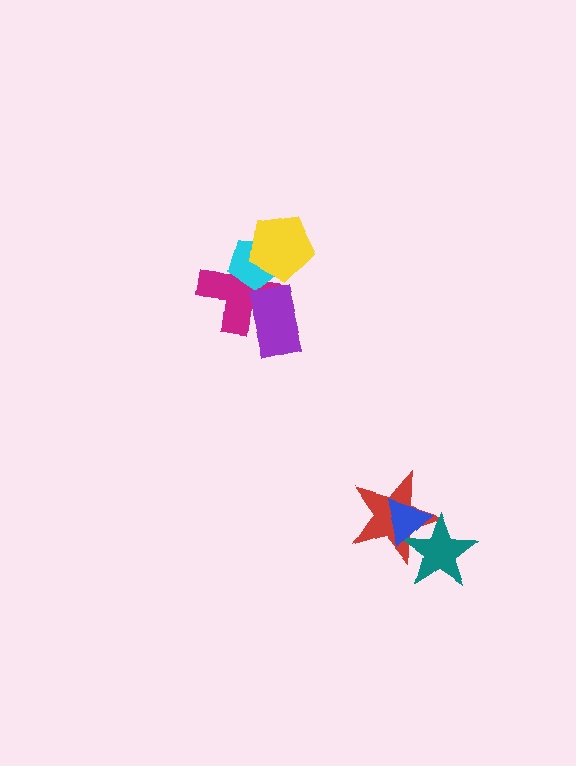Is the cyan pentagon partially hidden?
Yes, it is partially covered by another shape.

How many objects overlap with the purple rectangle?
1 object overlaps with the purple rectangle.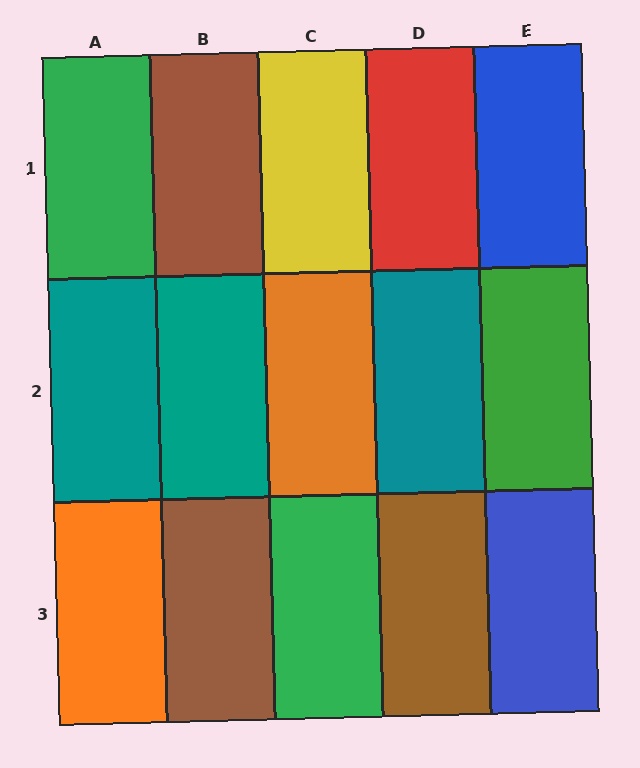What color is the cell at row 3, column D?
Brown.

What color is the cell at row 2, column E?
Green.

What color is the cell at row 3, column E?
Blue.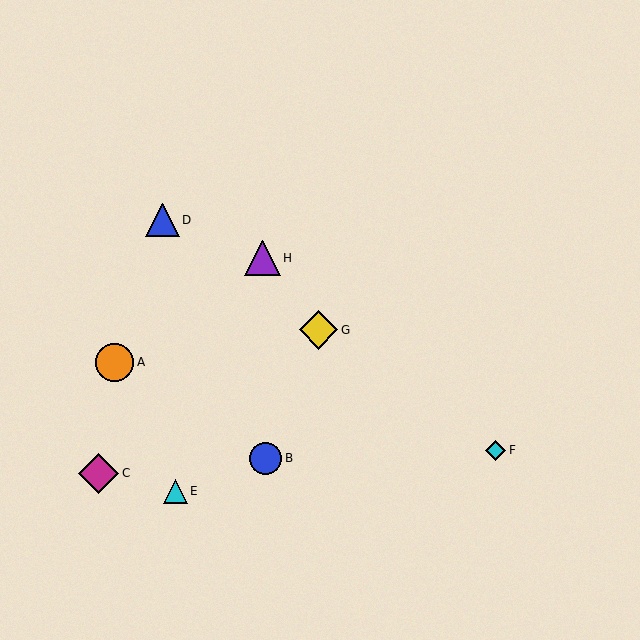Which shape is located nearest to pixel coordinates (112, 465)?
The magenta diamond (labeled C) at (99, 473) is nearest to that location.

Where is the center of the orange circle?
The center of the orange circle is at (115, 362).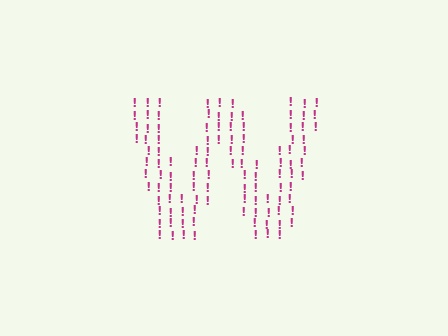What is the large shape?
The large shape is the letter W.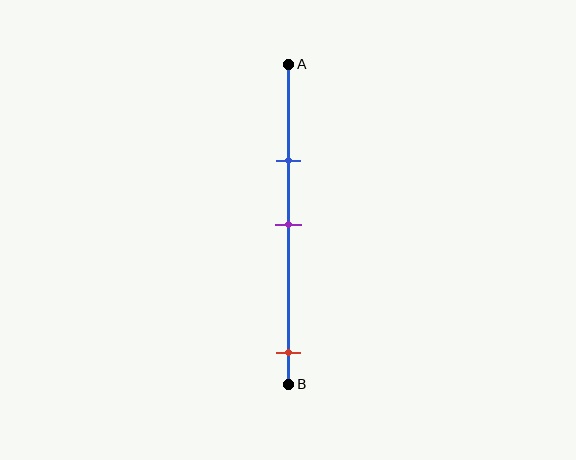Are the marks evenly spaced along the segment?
No, the marks are not evenly spaced.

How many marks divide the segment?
There are 3 marks dividing the segment.